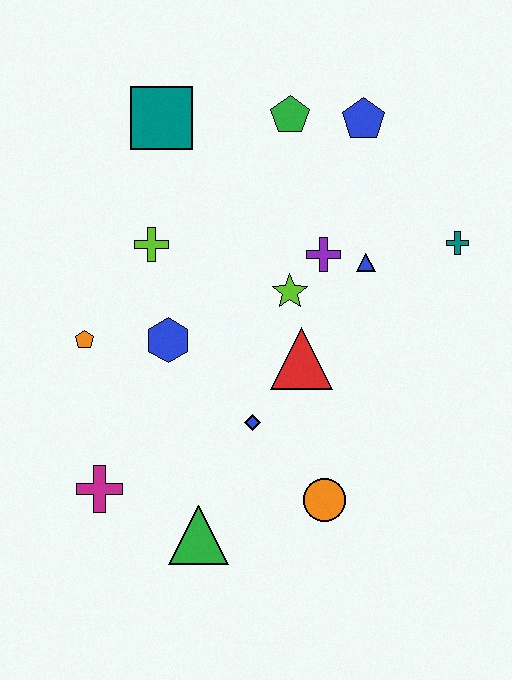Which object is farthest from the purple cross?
The magenta cross is farthest from the purple cross.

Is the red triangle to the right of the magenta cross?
Yes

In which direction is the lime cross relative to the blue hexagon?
The lime cross is above the blue hexagon.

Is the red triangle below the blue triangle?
Yes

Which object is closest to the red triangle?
The lime star is closest to the red triangle.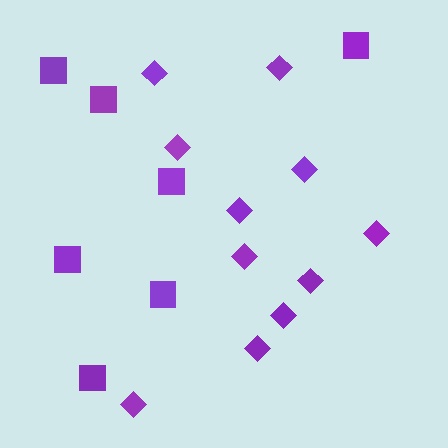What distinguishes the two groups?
There are 2 groups: one group of diamonds (11) and one group of squares (7).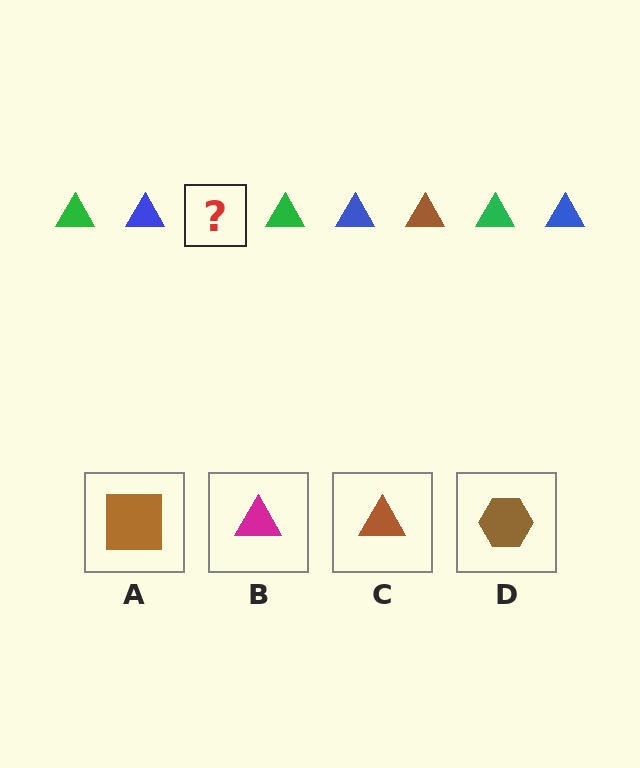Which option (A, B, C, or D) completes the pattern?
C.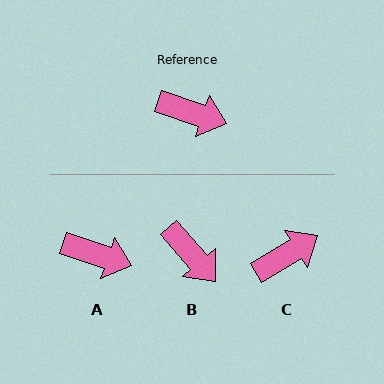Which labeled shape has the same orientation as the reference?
A.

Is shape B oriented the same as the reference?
No, it is off by about 31 degrees.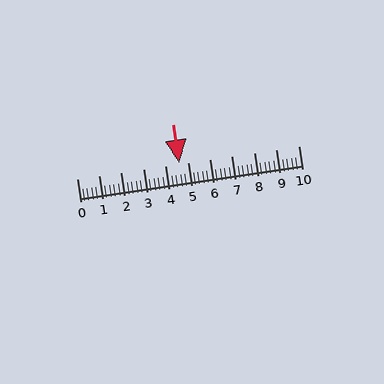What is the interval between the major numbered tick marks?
The major tick marks are spaced 1 units apart.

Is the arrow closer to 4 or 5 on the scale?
The arrow is closer to 5.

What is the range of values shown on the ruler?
The ruler shows values from 0 to 10.